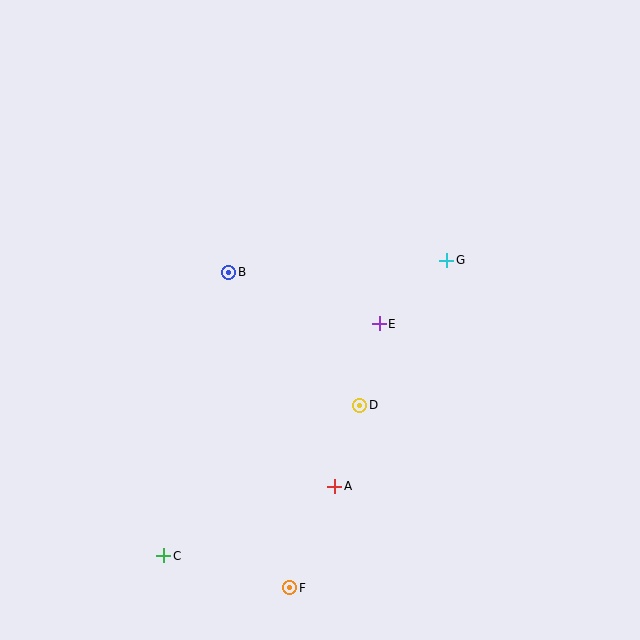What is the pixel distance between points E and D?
The distance between E and D is 84 pixels.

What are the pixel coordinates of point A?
Point A is at (335, 486).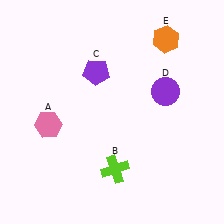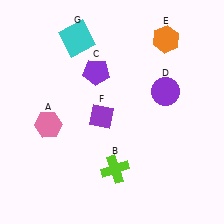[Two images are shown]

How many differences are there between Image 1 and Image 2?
There are 2 differences between the two images.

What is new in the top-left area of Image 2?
A cyan square (G) was added in the top-left area of Image 2.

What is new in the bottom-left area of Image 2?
A purple diamond (F) was added in the bottom-left area of Image 2.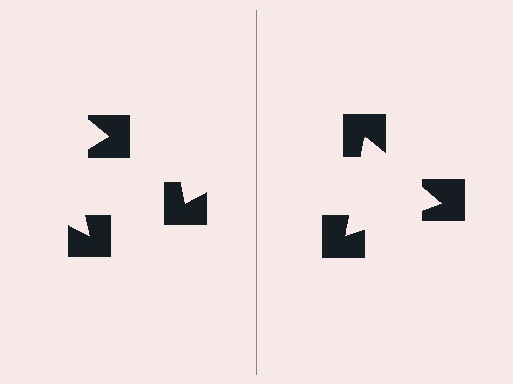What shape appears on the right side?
An illusory triangle.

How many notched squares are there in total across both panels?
6 — 3 on each side.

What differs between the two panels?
The notched squares are positioned identically on both sides; only the wedge orientations differ. On the right they align to a triangle; on the left they are misaligned.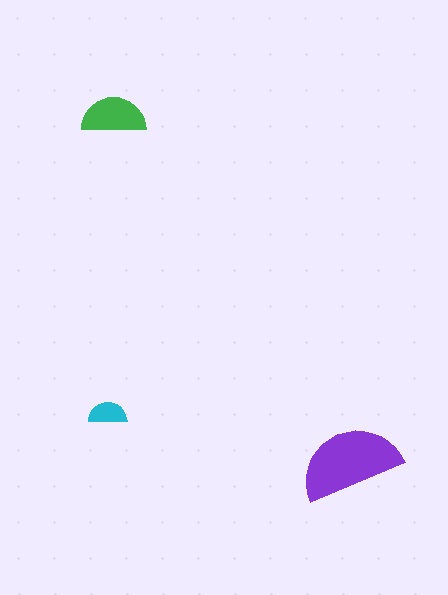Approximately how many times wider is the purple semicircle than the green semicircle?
About 1.5 times wider.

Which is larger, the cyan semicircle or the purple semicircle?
The purple one.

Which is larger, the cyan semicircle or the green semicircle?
The green one.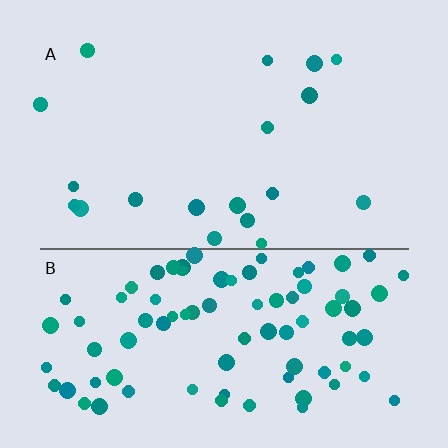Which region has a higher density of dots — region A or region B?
B (the bottom).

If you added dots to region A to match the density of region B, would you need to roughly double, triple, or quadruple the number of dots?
Approximately quadruple.